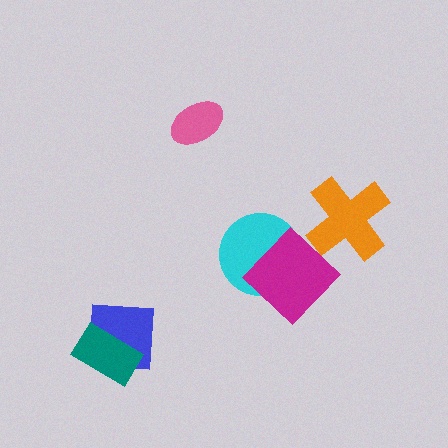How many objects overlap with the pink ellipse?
0 objects overlap with the pink ellipse.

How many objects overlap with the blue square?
1 object overlaps with the blue square.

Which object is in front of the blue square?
The teal rectangle is in front of the blue square.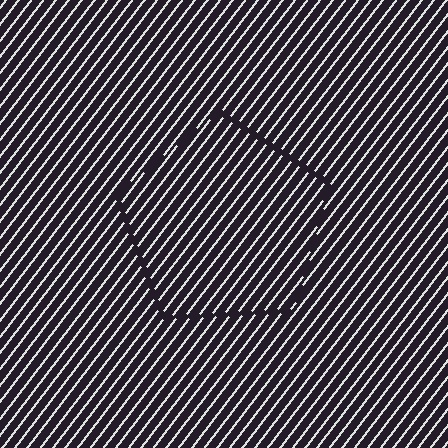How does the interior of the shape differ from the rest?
The interior of the shape contains the same grating, shifted by half a period — the contour is defined by the phase discontinuity where line-ends from the inner and outer gratings abut.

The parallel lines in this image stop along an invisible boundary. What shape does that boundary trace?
An illusory pentagon. The interior of the shape contains the same grating, shifted by half a period — the contour is defined by the phase discontinuity where line-ends from the inner and outer gratings abut.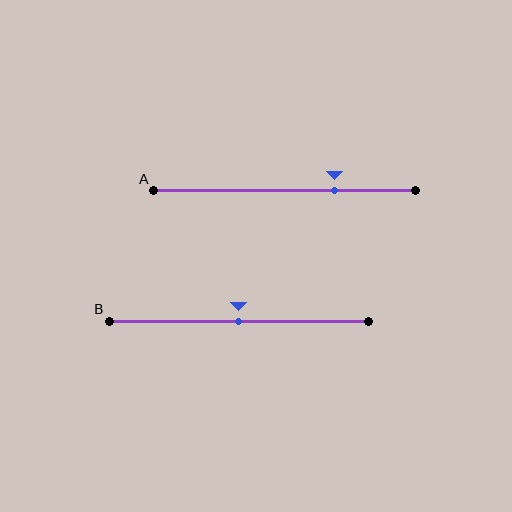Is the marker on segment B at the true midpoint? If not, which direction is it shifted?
Yes, the marker on segment B is at the true midpoint.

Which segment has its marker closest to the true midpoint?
Segment B has its marker closest to the true midpoint.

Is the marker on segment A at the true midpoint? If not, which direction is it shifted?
No, the marker on segment A is shifted to the right by about 19% of the segment length.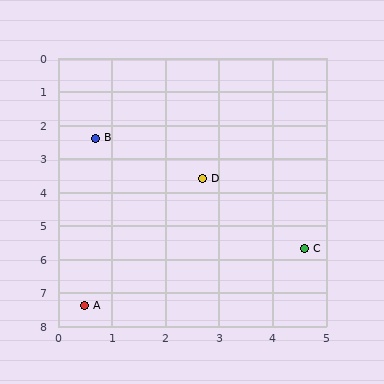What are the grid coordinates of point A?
Point A is at approximately (0.5, 7.4).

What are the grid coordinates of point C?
Point C is at approximately (4.6, 5.7).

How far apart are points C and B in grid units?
Points C and B are about 5.1 grid units apart.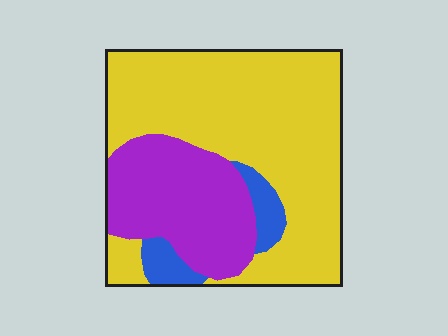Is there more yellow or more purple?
Yellow.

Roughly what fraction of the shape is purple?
Purple takes up about one quarter (1/4) of the shape.